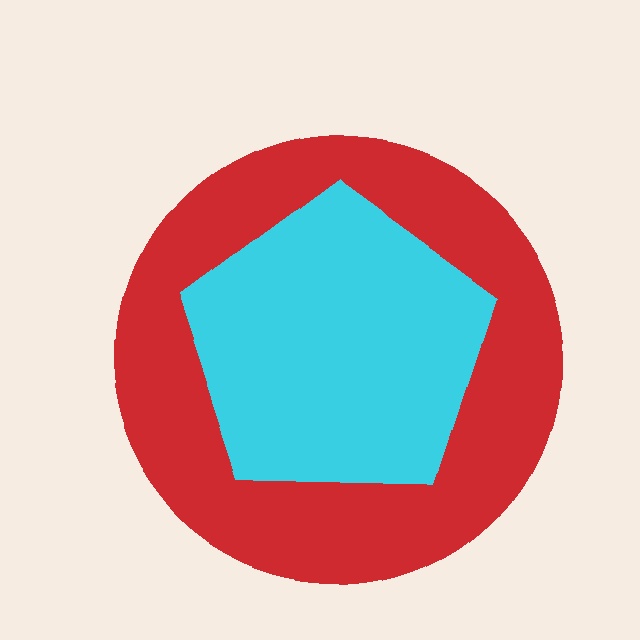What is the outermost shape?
The red circle.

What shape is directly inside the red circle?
The cyan pentagon.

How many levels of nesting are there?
2.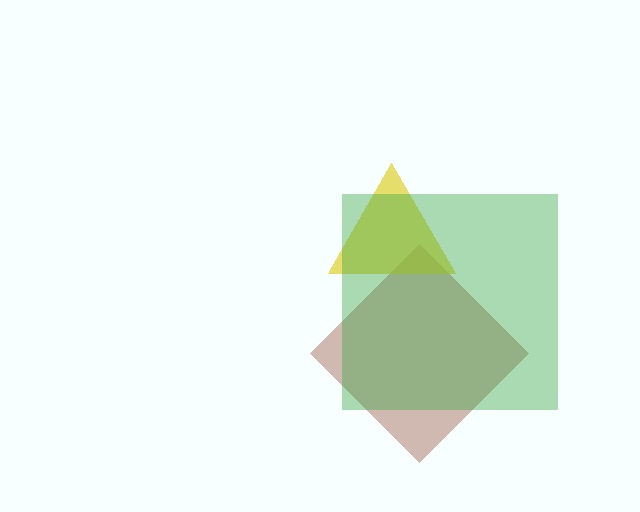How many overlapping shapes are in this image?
There are 3 overlapping shapes in the image.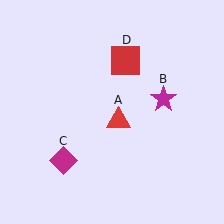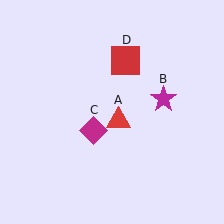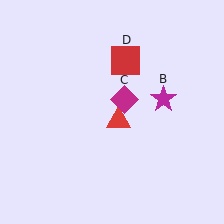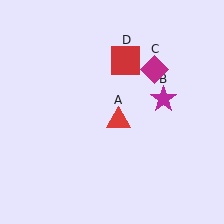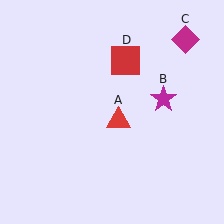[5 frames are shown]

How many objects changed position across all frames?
1 object changed position: magenta diamond (object C).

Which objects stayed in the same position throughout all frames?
Red triangle (object A) and magenta star (object B) and red square (object D) remained stationary.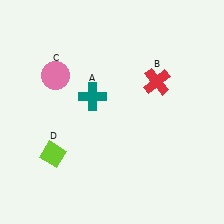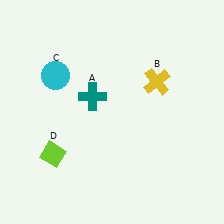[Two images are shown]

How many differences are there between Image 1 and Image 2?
There are 2 differences between the two images.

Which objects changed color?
B changed from red to yellow. C changed from pink to cyan.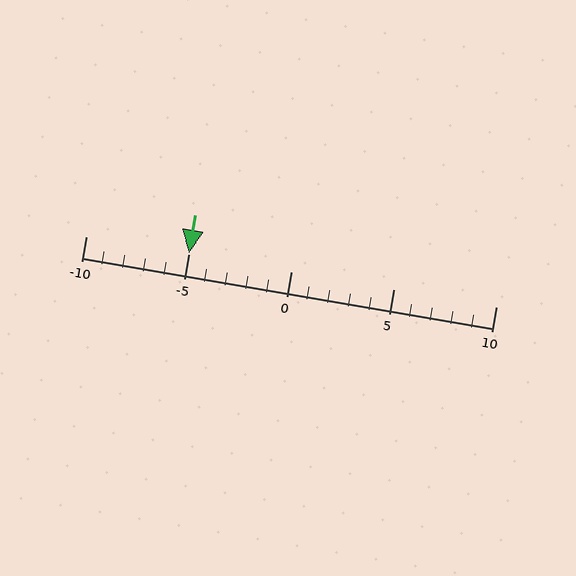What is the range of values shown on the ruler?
The ruler shows values from -10 to 10.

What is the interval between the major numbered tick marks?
The major tick marks are spaced 5 units apart.